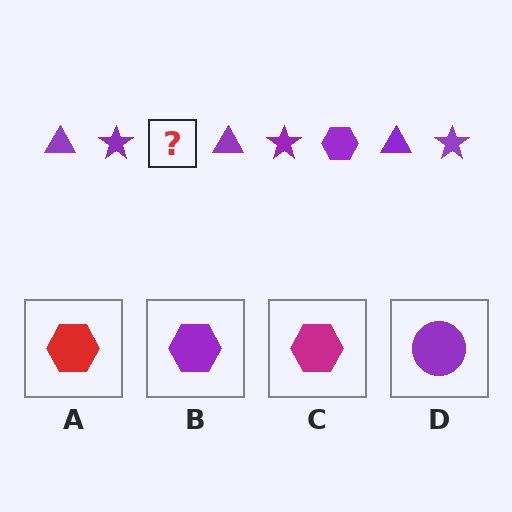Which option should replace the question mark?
Option B.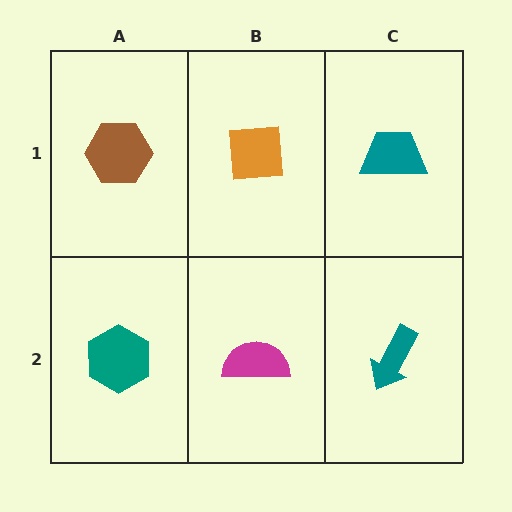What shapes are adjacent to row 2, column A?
A brown hexagon (row 1, column A), a magenta semicircle (row 2, column B).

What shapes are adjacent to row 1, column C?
A teal arrow (row 2, column C), an orange square (row 1, column B).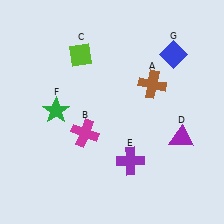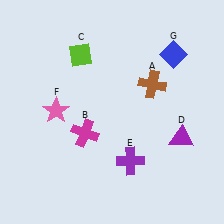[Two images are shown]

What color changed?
The star (F) changed from green in Image 1 to pink in Image 2.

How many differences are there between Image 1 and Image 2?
There is 1 difference between the two images.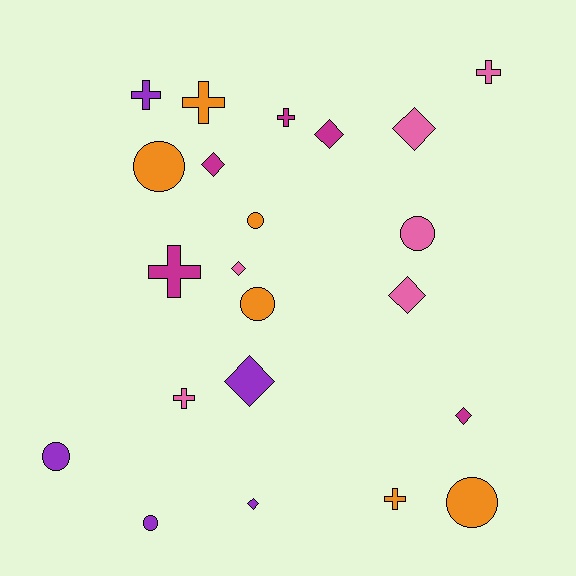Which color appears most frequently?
Orange, with 6 objects.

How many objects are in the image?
There are 22 objects.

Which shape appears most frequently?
Diamond, with 8 objects.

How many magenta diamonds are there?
There are 3 magenta diamonds.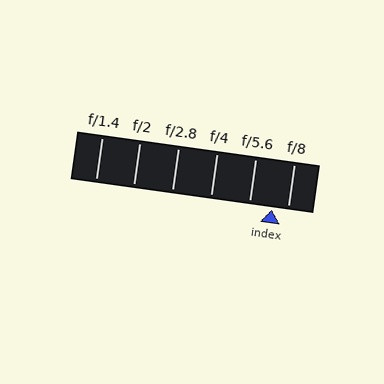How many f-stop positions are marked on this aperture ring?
There are 6 f-stop positions marked.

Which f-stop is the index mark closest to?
The index mark is closest to f/8.